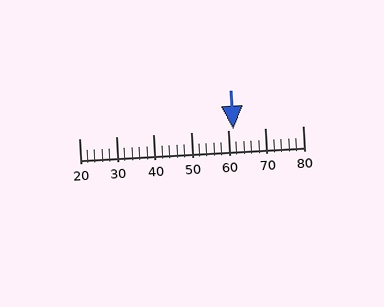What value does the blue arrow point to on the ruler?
The blue arrow points to approximately 62.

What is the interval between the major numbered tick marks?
The major tick marks are spaced 10 units apart.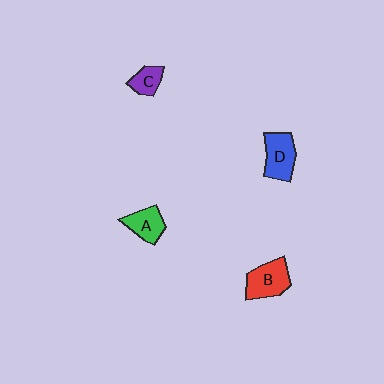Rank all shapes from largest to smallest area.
From largest to smallest: B (red), D (blue), A (green), C (purple).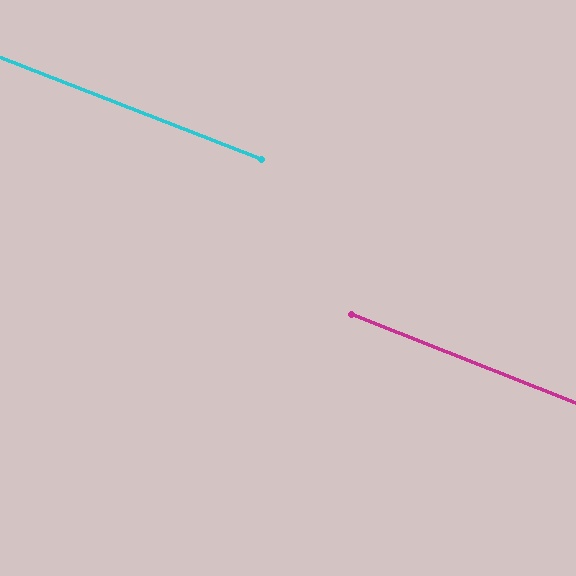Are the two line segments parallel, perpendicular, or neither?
Parallel — their directions differ by only 0.1°.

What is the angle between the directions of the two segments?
Approximately 0 degrees.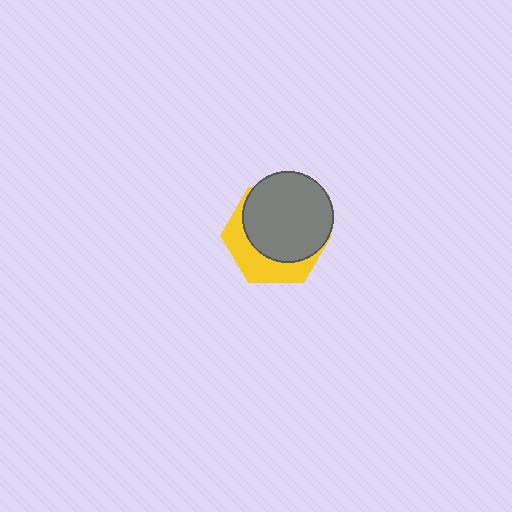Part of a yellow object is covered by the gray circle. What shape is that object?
It is a hexagon.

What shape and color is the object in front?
The object in front is a gray circle.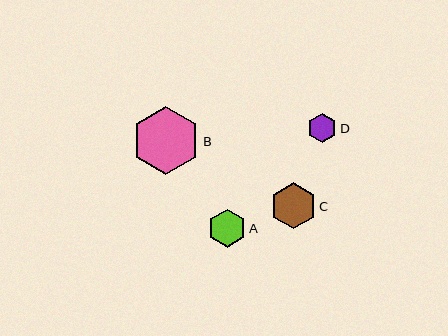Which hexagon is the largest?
Hexagon B is the largest with a size of approximately 68 pixels.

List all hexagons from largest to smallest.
From largest to smallest: B, C, A, D.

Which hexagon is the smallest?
Hexagon D is the smallest with a size of approximately 30 pixels.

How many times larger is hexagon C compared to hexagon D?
Hexagon C is approximately 1.5 times the size of hexagon D.